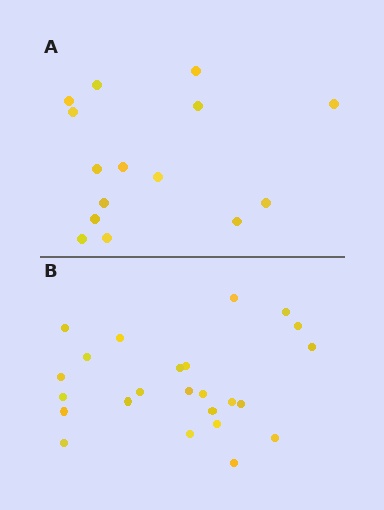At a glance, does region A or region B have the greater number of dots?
Region B (the bottom region) has more dots.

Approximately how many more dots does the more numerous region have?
Region B has roughly 8 or so more dots than region A.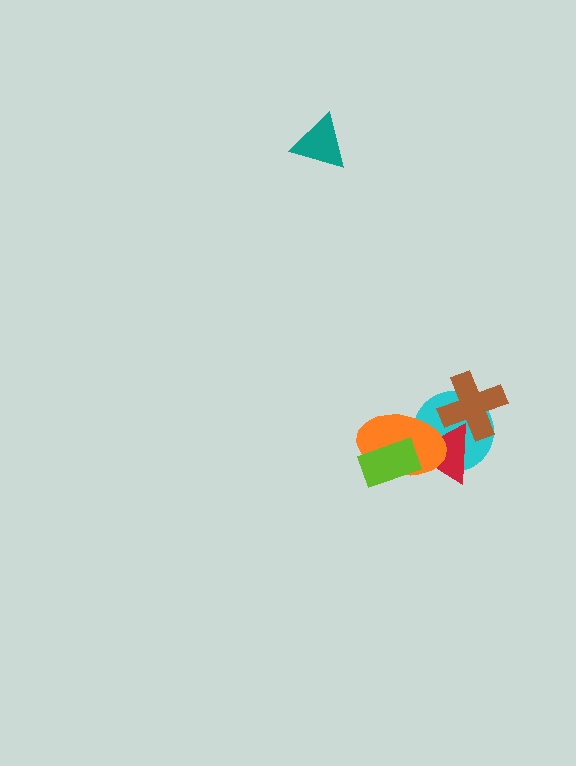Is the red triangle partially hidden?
Yes, it is partially covered by another shape.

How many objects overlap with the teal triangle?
0 objects overlap with the teal triangle.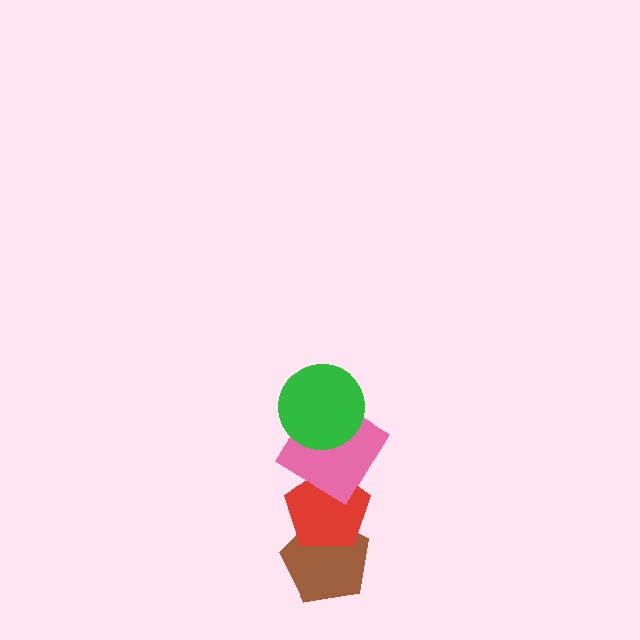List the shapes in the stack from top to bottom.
From top to bottom: the green circle, the pink diamond, the red pentagon, the brown pentagon.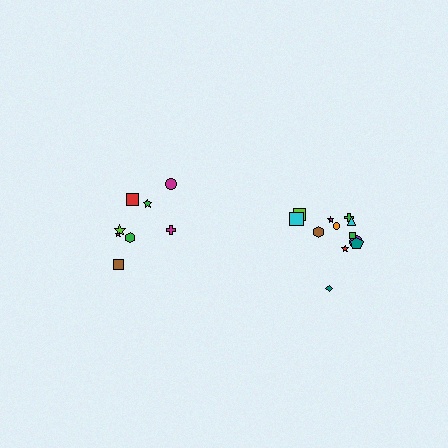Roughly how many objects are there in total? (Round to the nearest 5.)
Roughly 20 objects in total.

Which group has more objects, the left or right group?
The right group.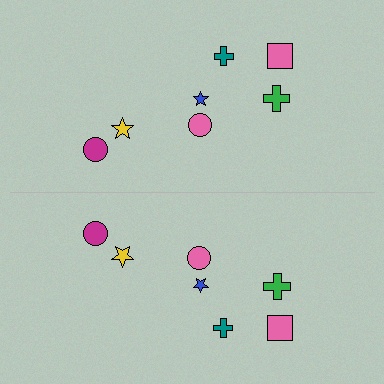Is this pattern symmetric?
Yes, this pattern has bilateral (reflection) symmetry.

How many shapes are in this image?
There are 14 shapes in this image.